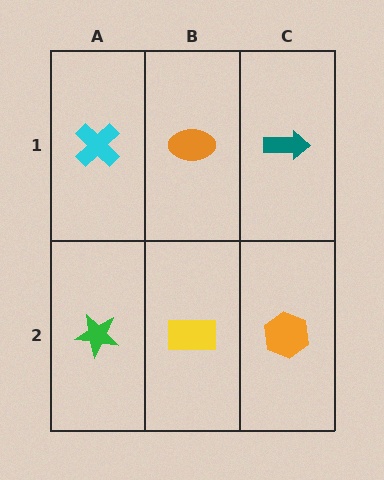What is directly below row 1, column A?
A green star.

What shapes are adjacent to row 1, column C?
An orange hexagon (row 2, column C), an orange ellipse (row 1, column B).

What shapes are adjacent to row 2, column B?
An orange ellipse (row 1, column B), a green star (row 2, column A), an orange hexagon (row 2, column C).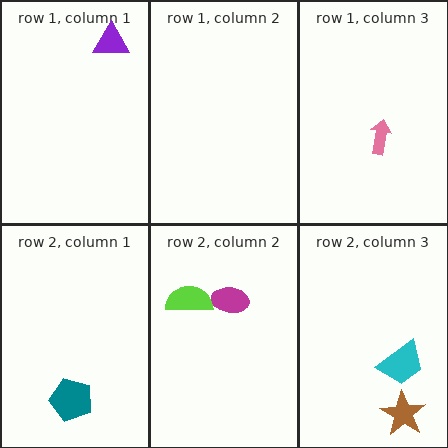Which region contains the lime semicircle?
The row 2, column 2 region.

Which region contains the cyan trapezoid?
The row 2, column 3 region.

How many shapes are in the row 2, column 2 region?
2.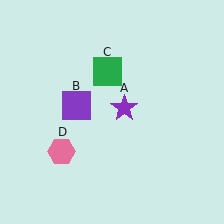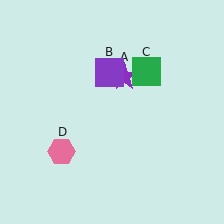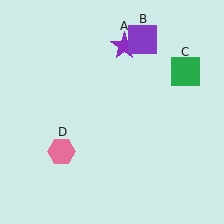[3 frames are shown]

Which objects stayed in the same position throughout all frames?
Pink hexagon (object D) remained stationary.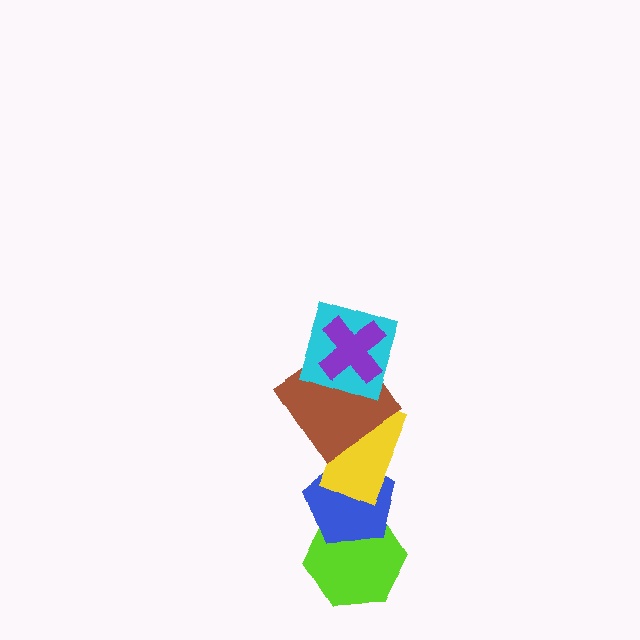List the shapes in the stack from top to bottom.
From top to bottom: the purple cross, the cyan square, the brown diamond, the yellow rectangle, the blue pentagon, the lime hexagon.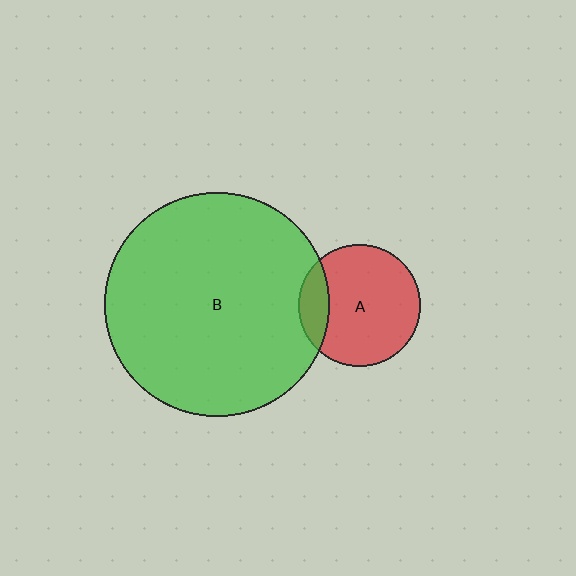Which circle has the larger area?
Circle B (green).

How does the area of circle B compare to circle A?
Approximately 3.4 times.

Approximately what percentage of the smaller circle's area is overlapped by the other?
Approximately 15%.